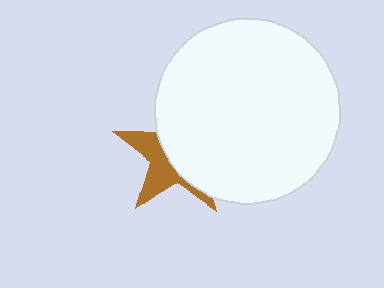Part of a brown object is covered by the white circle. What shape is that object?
It is a star.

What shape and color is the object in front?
The object in front is a white circle.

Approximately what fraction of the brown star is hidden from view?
Roughly 60% of the brown star is hidden behind the white circle.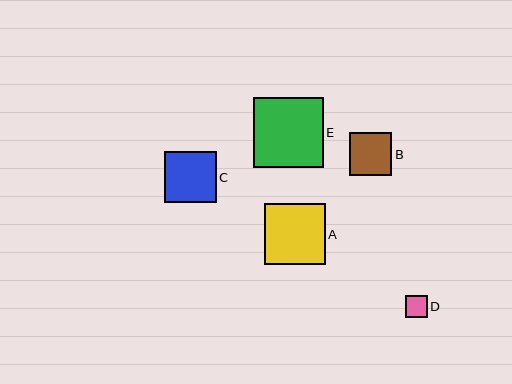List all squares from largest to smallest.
From largest to smallest: E, A, C, B, D.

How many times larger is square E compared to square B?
Square E is approximately 1.6 times the size of square B.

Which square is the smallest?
Square D is the smallest with a size of approximately 22 pixels.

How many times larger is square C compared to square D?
Square C is approximately 2.3 times the size of square D.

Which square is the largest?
Square E is the largest with a size of approximately 70 pixels.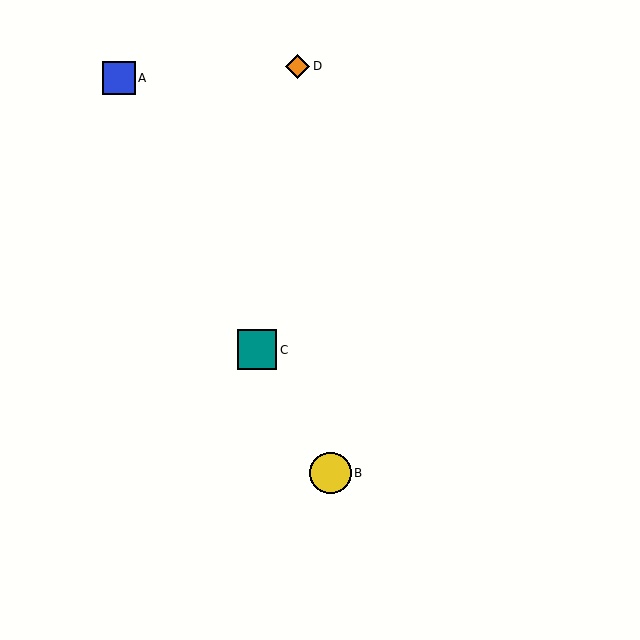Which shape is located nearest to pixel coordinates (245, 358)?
The teal square (labeled C) at (257, 350) is nearest to that location.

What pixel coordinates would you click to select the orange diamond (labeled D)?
Click at (298, 66) to select the orange diamond D.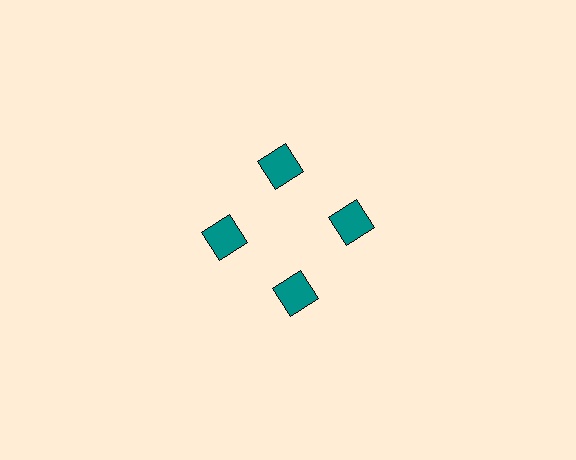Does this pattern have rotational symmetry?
Yes, this pattern has 4-fold rotational symmetry. It looks the same after rotating 90 degrees around the center.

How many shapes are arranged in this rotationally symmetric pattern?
There are 4 shapes, arranged in 4 groups of 1.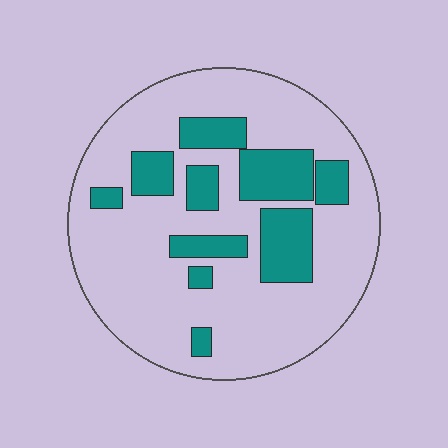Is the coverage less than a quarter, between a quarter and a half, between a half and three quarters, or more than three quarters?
Less than a quarter.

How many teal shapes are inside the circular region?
10.